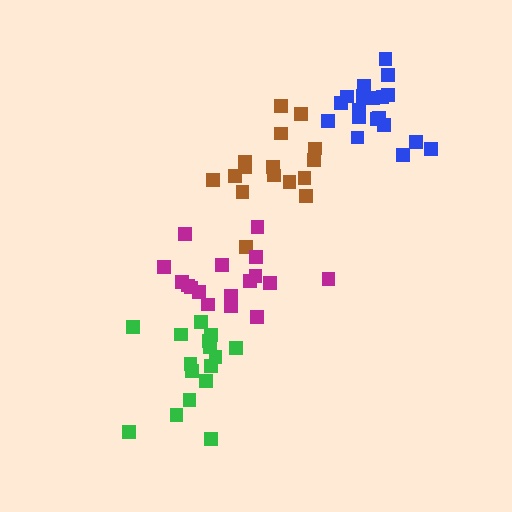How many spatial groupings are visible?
There are 4 spatial groupings.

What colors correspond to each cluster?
The clusters are colored: brown, magenta, blue, green.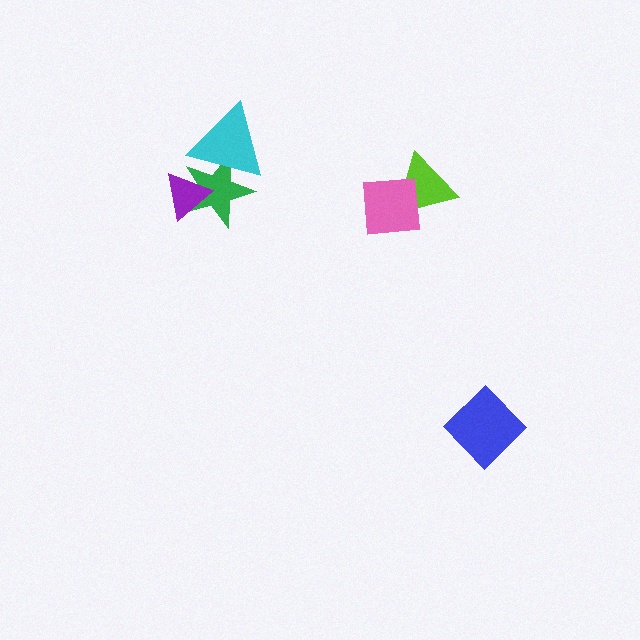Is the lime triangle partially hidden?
Yes, it is partially covered by another shape.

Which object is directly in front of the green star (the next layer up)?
The purple triangle is directly in front of the green star.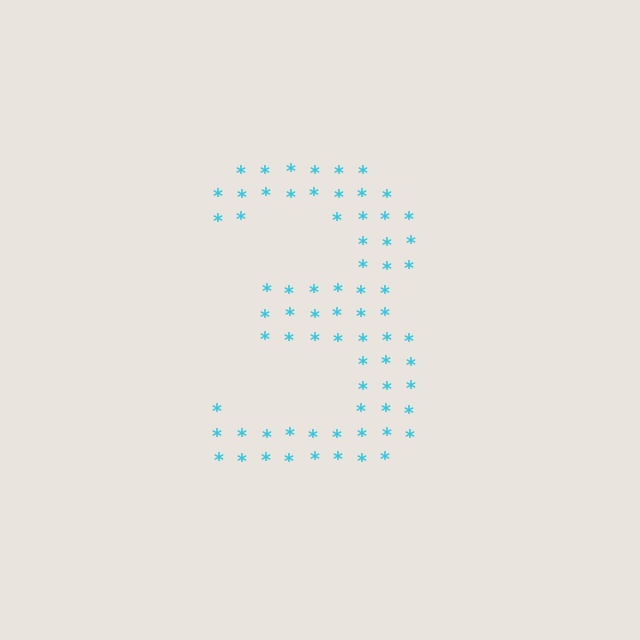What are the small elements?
The small elements are asterisks.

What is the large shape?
The large shape is the digit 3.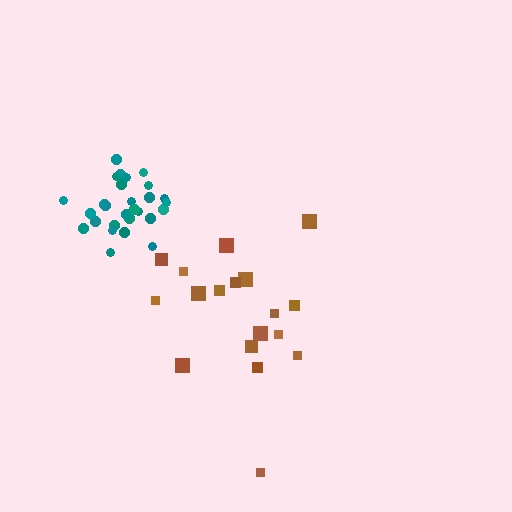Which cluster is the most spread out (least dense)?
Brown.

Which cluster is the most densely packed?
Teal.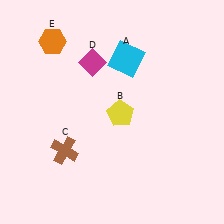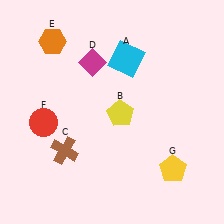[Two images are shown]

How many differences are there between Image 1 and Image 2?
There are 2 differences between the two images.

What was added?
A red circle (F), a yellow pentagon (G) were added in Image 2.